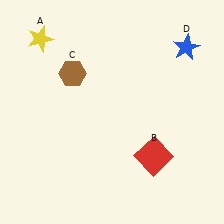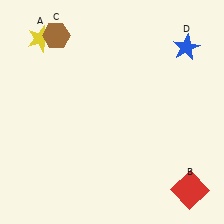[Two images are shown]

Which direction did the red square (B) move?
The red square (B) moved right.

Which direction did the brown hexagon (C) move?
The brown hexagon (C) moved up.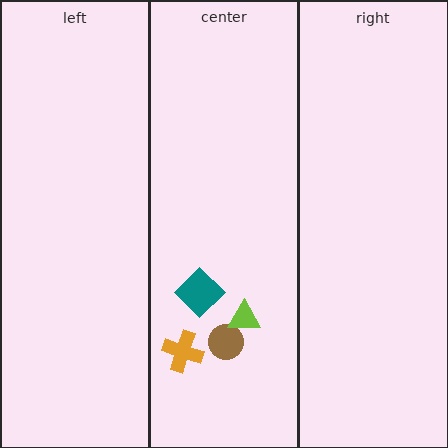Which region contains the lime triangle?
The center region.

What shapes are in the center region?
The orange cross, the teal diamond, the brown circle, the lime triangle.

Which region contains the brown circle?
The center region.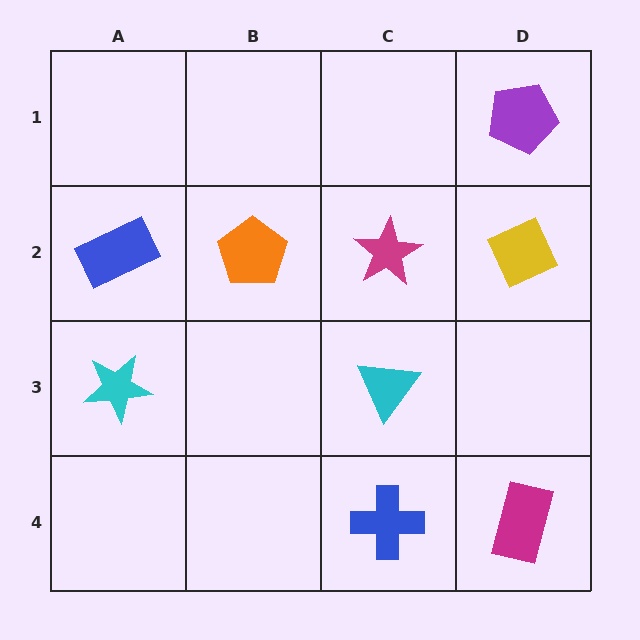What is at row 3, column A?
A cyan star.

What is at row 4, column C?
A blue cross.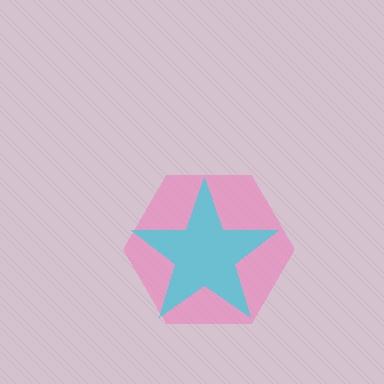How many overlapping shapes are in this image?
There are 2 overlapping shapes in the image.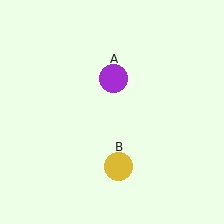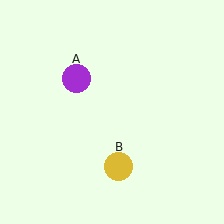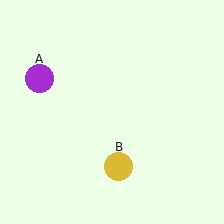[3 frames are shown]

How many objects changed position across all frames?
1 object changed position: purple circle (object A).